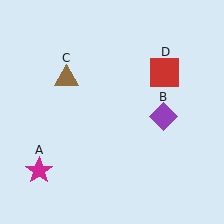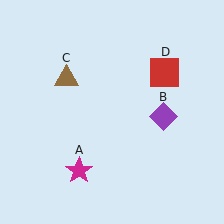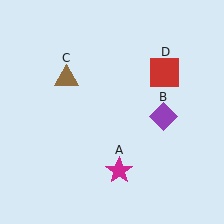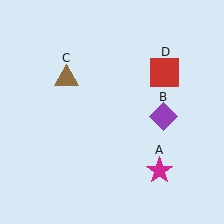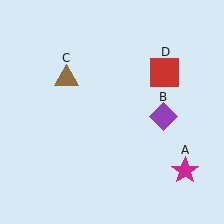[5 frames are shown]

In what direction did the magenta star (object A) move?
The magenta star (object A) moved right.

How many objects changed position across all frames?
1 object changed position: magenta star (object A).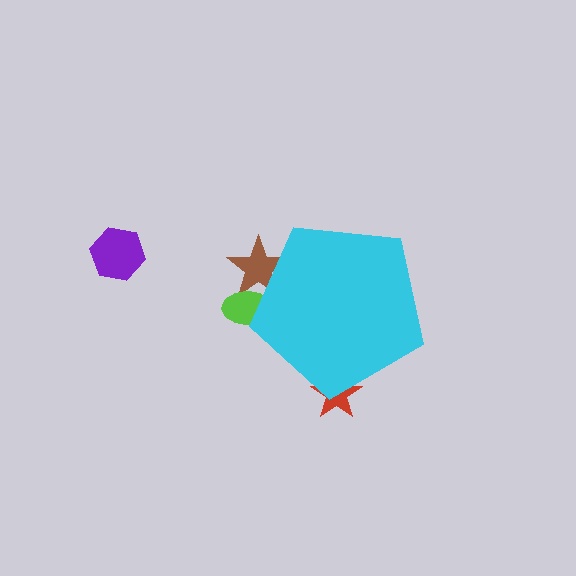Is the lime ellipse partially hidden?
Yes, the lime ellipse is partially hidden behind the cyan pentagon.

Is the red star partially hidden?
Yes, the red star is partially hidden behind the cyan pentagon.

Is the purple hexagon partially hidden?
No, the purple hexagon is fully visible.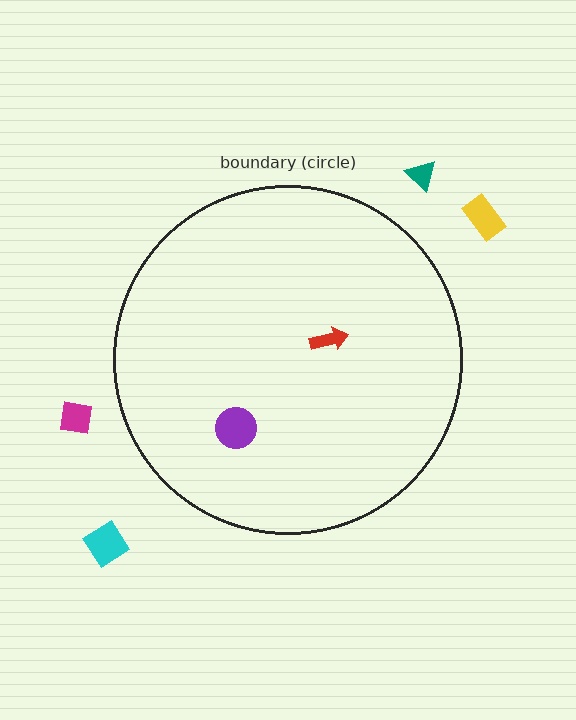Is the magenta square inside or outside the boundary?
Outside.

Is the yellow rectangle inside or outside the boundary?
Outside.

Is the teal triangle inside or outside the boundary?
Outside.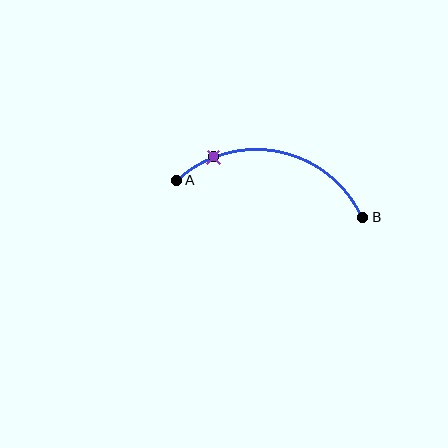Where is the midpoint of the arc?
The arc midpoint is the point on the curve farthest from the straight line joining A and B. It sits above that line.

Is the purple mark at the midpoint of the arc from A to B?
No. The purple mark lies on the arc but is closer to endpoint A. The arc midpoint would be at the point on the curve equidistant along the arc from both A and B.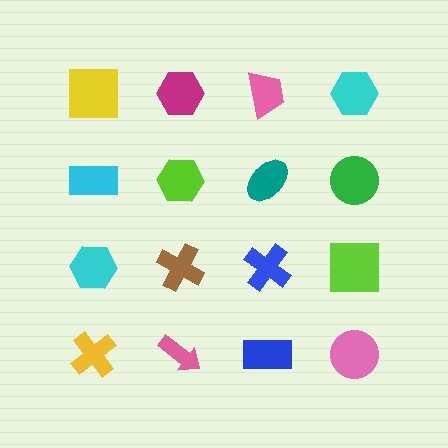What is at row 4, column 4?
A pink circle.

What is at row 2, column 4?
A green circle.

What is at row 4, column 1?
A yellow cross.